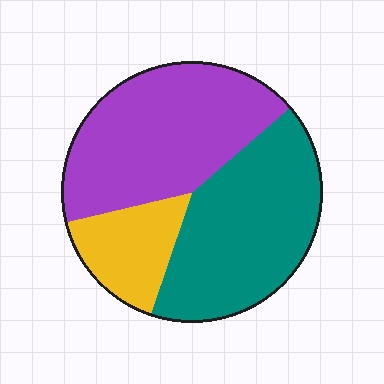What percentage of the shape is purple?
Purple takes up about two fifths (2/5) of the shape.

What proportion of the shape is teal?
Teal covers roughly 40% of the shape.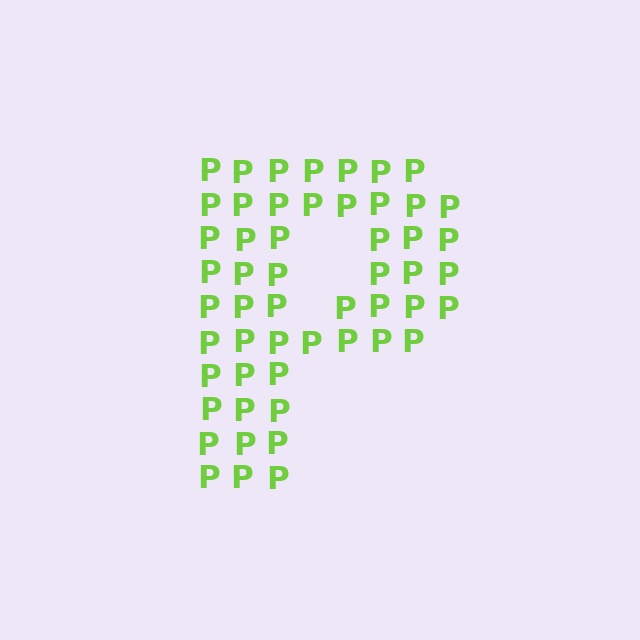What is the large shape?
The large shape is the letter P.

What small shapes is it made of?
It is made of small letter P's.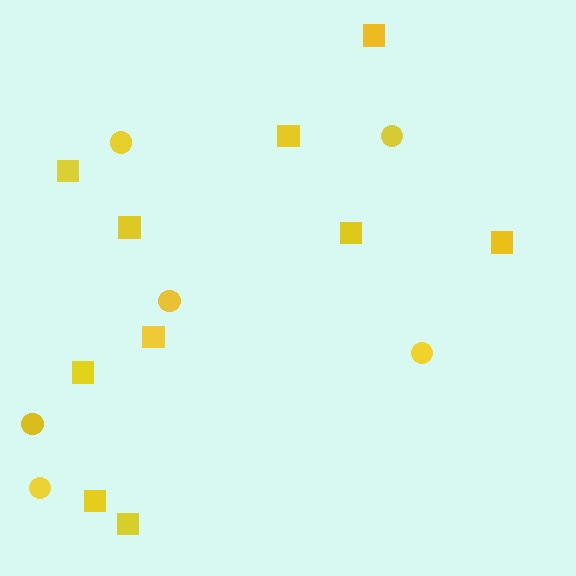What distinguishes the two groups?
There are 2 groups: one group of squares (10) and one group of circles (6).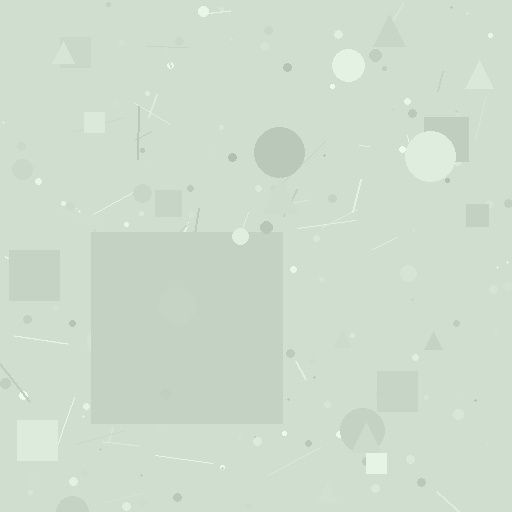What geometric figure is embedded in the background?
A square is embedded in the background.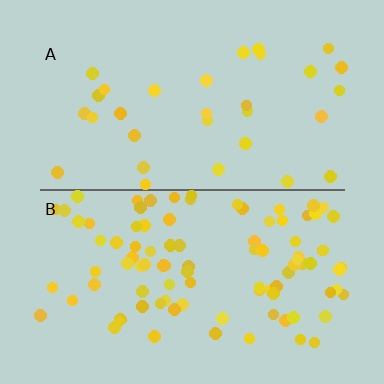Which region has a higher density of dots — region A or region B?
B (the bottom).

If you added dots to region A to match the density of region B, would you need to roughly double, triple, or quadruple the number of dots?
Approximately triple.